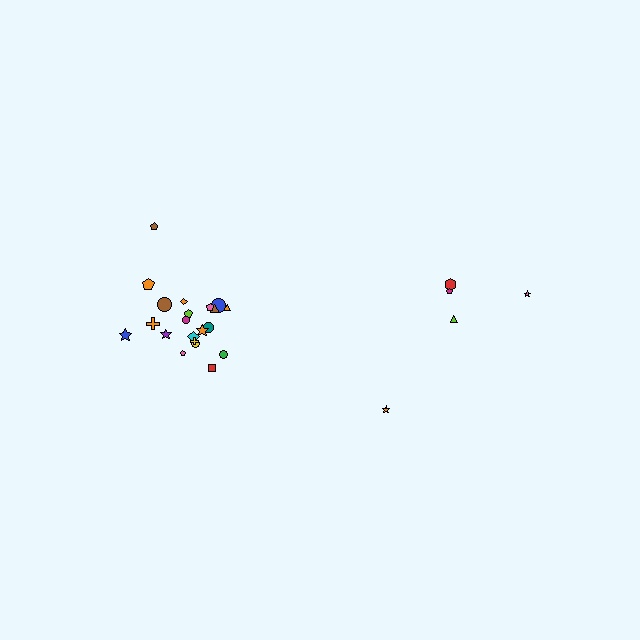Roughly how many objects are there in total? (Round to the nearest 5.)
Roughly 25 objects in total.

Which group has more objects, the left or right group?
The left group.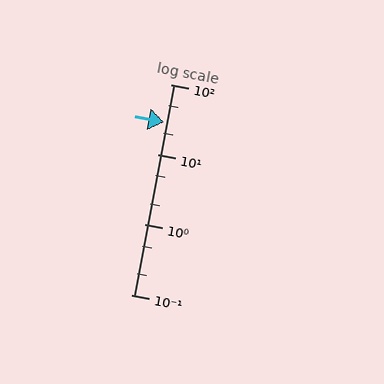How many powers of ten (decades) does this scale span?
The scale spans 3 decades, from 0.1 to 100.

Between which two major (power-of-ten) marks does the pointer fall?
The pointer is between 10 and 100.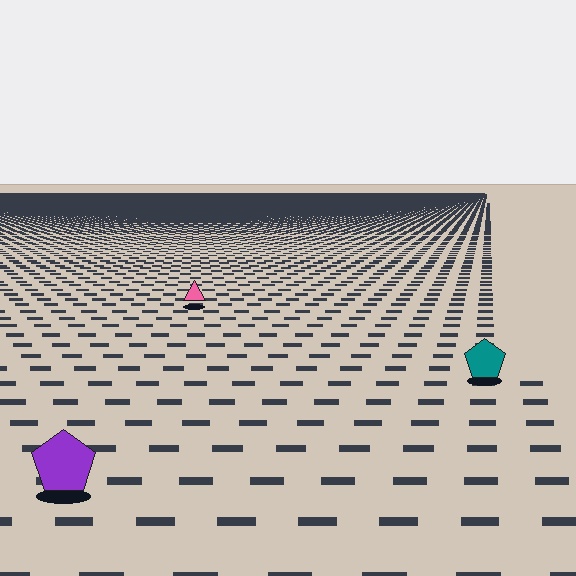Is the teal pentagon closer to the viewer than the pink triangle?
Yes. The teal pentagon is closer — you can tell from the texture gradient: the ground texture is coarser near it.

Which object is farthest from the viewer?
The pink triangle is farthest from the viewer. It appears smaller and the ground texture around it is denser.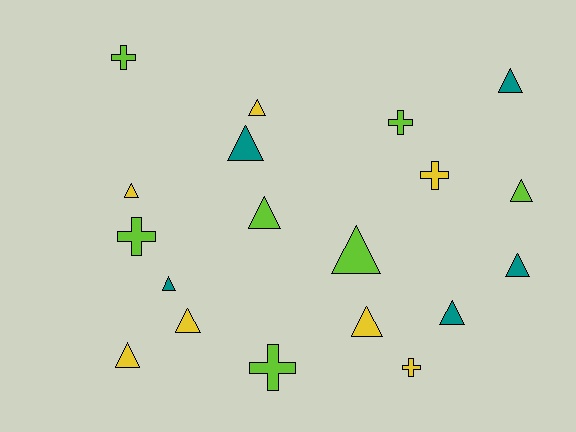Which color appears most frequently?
Lime, with 7 objects.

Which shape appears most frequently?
Triangle, with 13 objects.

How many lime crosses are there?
There are 4 lime crosses.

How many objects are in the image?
There are 19 objects.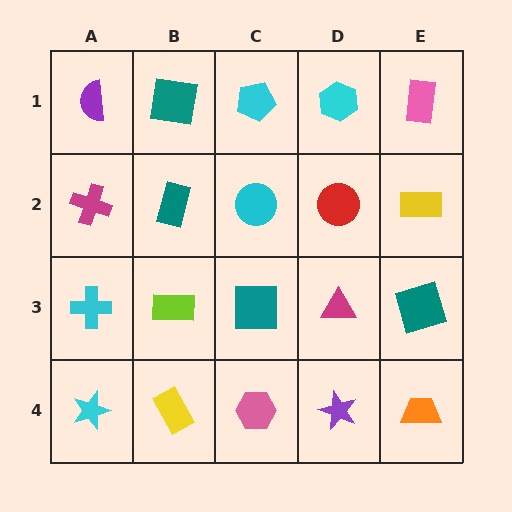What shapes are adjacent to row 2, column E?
A pink rectangle (row 1, column E), a teal square (row 3, column E), a red circle (row 2, column D).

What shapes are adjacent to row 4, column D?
A magenta triangle (row 3, column D), a pink hexagon (row 4, column C), an orange trapezoid (row 4, column E).